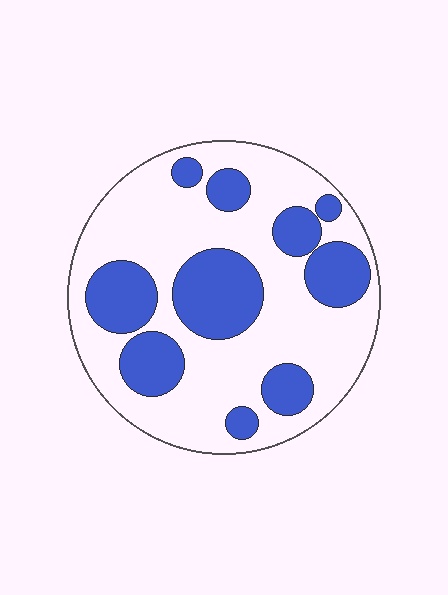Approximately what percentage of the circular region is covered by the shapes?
Approximately 35%.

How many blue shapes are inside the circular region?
10.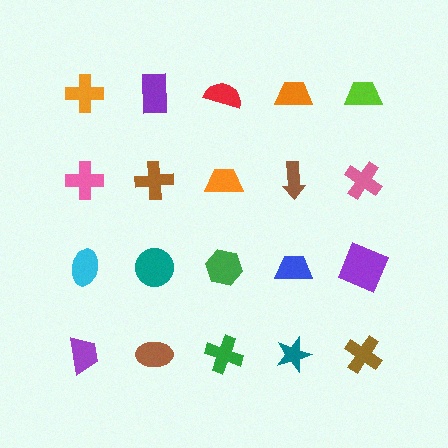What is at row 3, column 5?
A purple square.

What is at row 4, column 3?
A green cross.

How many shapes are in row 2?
5 shapes.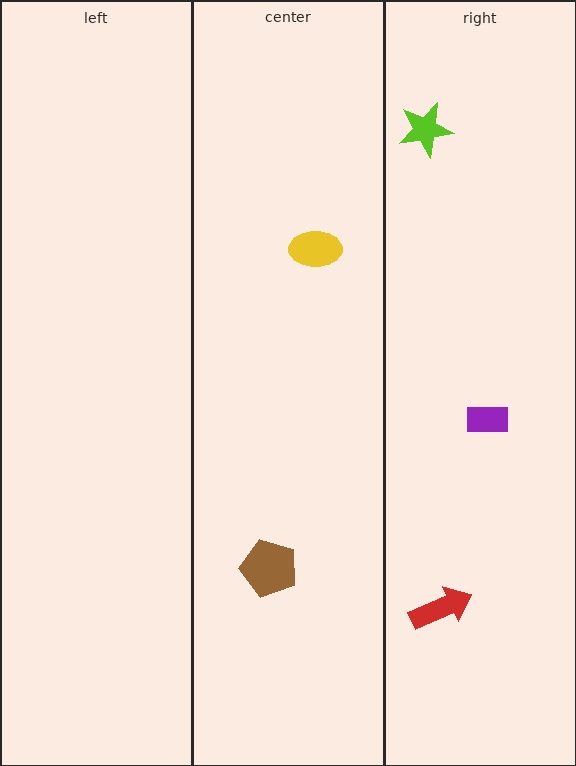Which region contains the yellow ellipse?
The center region.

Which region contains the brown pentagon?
The center region.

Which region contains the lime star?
The right region.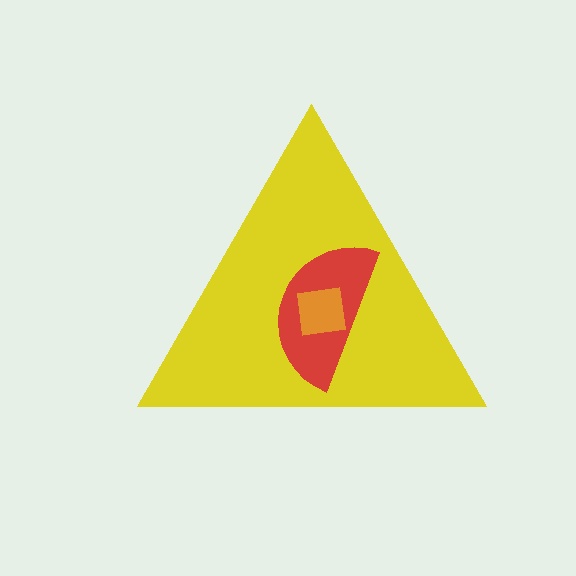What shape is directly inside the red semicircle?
The orange square.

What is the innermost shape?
The orange square.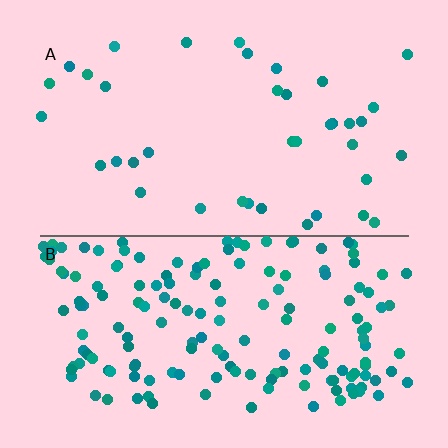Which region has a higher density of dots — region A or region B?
B (the bottom).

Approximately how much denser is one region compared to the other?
Approximately 4.3× — region B over region A.